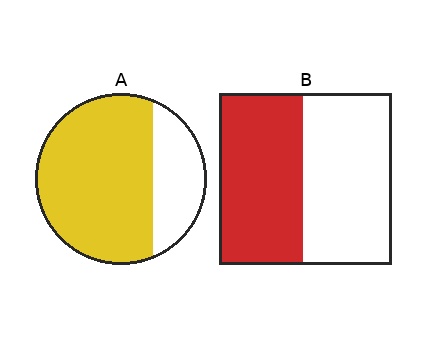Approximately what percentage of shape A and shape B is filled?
A is approximately 75% and B is approximately 50%.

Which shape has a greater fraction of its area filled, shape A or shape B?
Shape A.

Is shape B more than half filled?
Roughly half.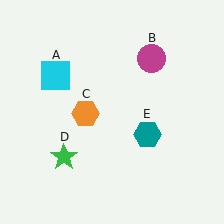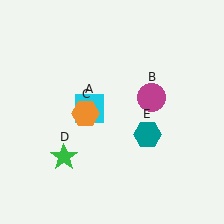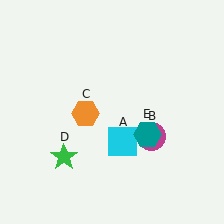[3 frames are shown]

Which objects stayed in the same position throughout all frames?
Orange hexagon (object C) and green star (object D) and teal hexagon (object E) remained stationary.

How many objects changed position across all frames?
2 objects changed position: cyan square (object A), magenta circle (object B).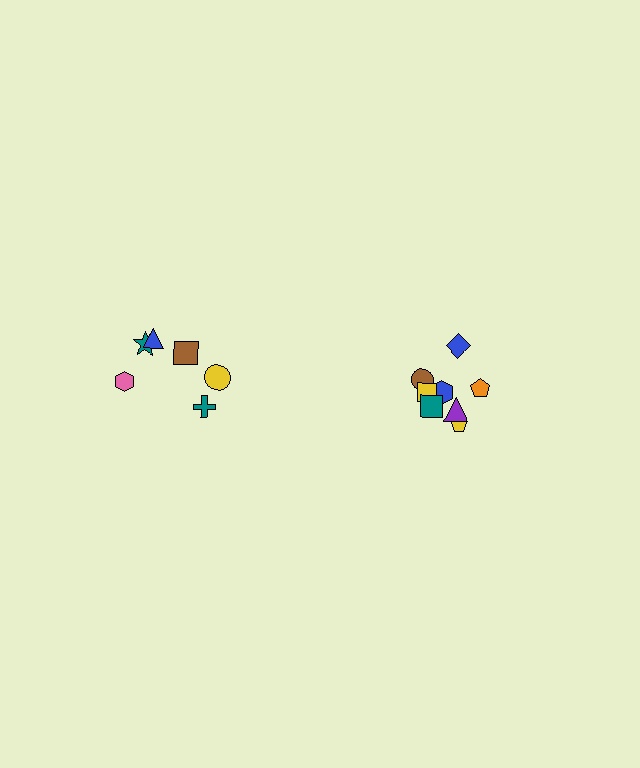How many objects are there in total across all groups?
There are 14 objects.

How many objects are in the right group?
There are 8 objects.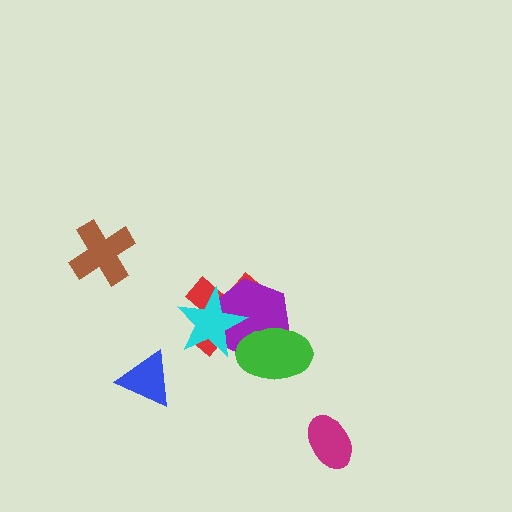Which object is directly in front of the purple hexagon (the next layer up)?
The cyan star is directly in front of the purple hexagon.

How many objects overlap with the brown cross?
0 objects overlap with the brown cross.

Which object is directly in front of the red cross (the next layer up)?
The purple hexagon is directly in front of the red cross.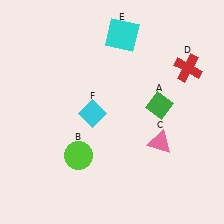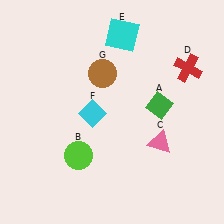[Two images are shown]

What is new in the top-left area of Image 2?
A brown circle (G) was added in the top-left area of Image 2.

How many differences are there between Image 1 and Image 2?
There is 1 difference between the two images.